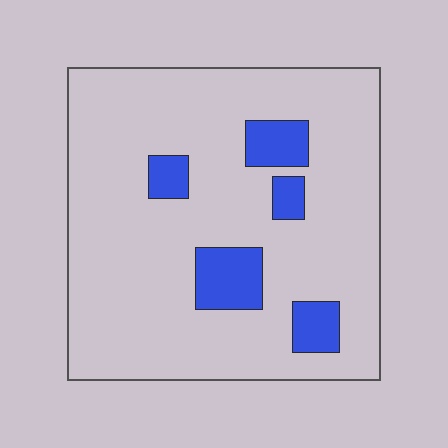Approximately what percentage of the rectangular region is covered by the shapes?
Approximately 15%.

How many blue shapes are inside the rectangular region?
5.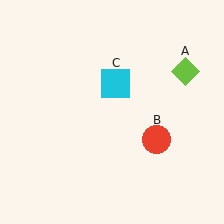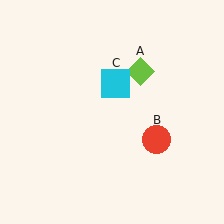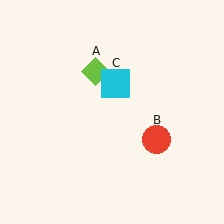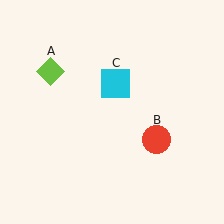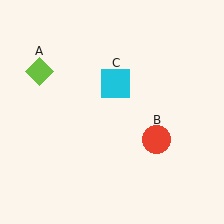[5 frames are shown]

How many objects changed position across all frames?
1 object changed position: lime diamond (object A).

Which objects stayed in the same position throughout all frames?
Red circle (object B) and cyan square (object C) remained stationary.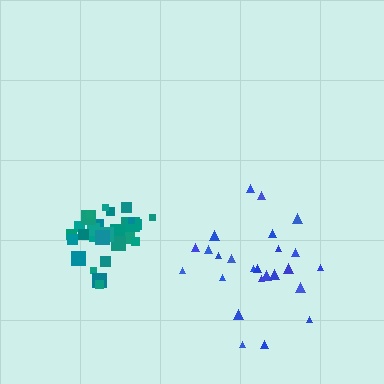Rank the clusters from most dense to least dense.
teal, blue.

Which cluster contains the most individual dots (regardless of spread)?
Teal (29).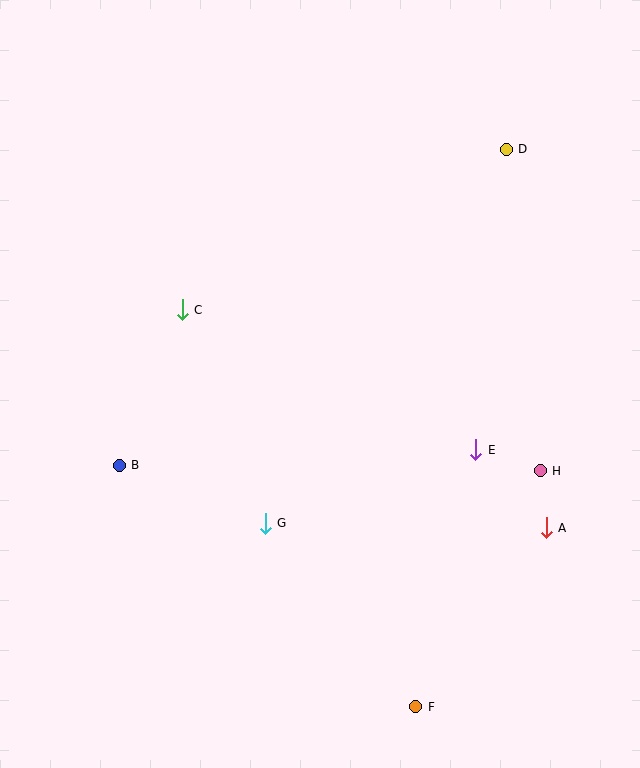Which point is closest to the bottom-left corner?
Point B is closest to the bottom-left corner.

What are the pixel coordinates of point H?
Point H is at (540, 471).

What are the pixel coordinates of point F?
Point F is at (416, 707).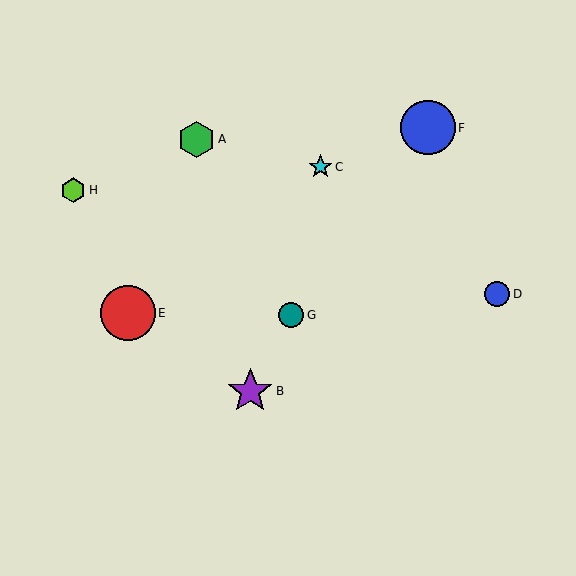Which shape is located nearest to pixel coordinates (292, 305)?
The teal circle (labeled G) at (291, 315) is nearest to that location.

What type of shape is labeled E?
Shape E is a red circle.